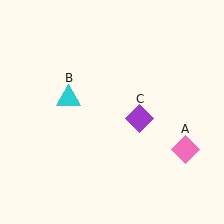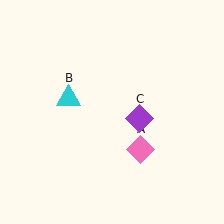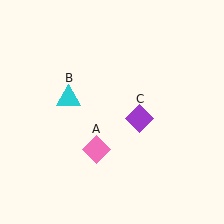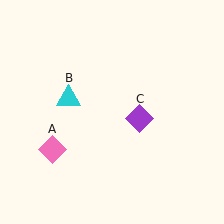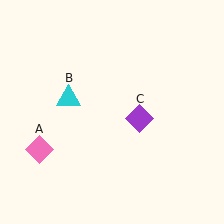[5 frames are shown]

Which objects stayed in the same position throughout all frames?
Cyan triangle (object B) and purple diamond (object C) remained stationary.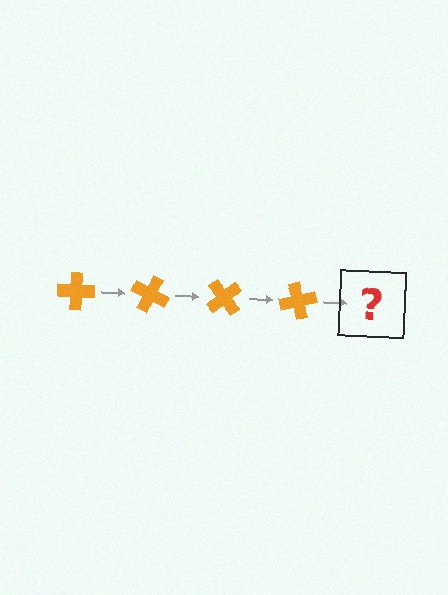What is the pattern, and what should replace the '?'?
The pattern is that the cross rotates 25 degrees each step. The '?' should be an orange cross rotated 100 degrees.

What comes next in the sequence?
The next element should be an orange cross rotated 100 degrees.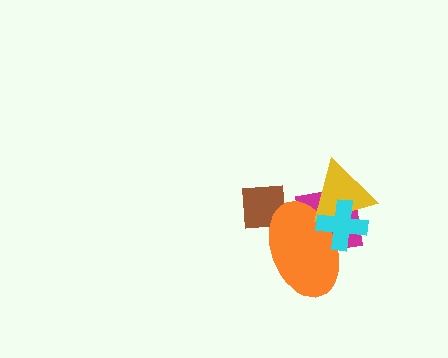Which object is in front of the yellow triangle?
The cyan cross is in front of the yellow triangle.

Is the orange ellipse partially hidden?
Yes, it is partially covered by another shape.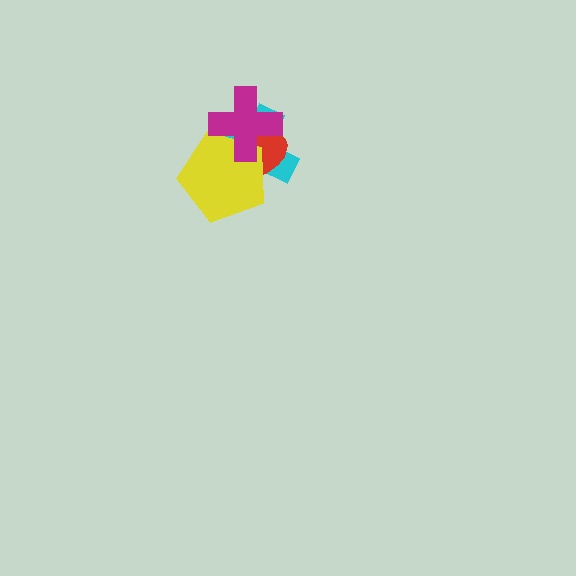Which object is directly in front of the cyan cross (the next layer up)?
The red ellipse is directly in front of the cyan cross.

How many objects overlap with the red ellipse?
3 objects overlap with the red ellipse.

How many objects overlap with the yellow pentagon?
3 objects overlap with the yellow pentagon.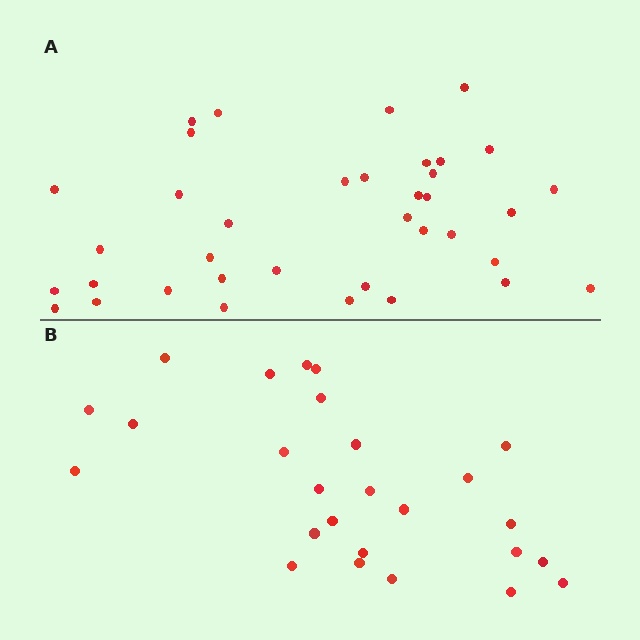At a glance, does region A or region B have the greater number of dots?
Region A (the top region) has more dots.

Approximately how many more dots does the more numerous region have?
Region A has roughly 12 or so more dots than region B.